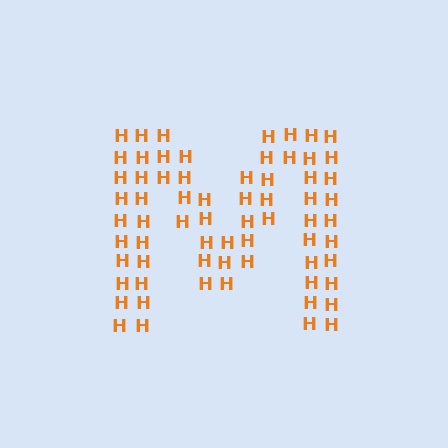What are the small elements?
The small elements are letter H's.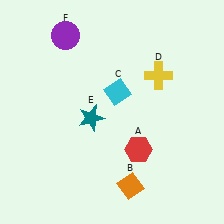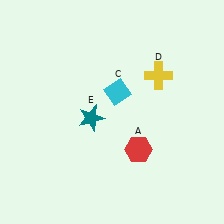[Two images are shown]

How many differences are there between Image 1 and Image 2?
There are 2 differences between the two images.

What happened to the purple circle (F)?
The purple circle (F) was removed in Image 2. It was in the top-left area of Image 1.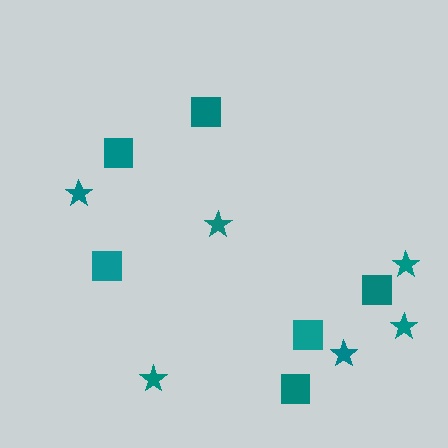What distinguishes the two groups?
There are 2 groups: one group of stars (6) and one group of squares (6).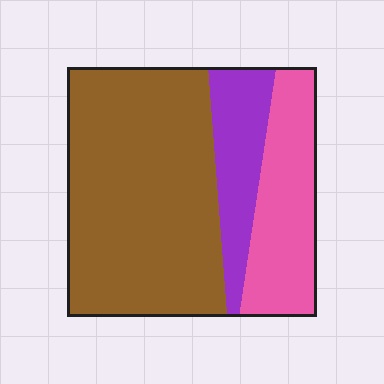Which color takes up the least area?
Purple, at roughly 15%.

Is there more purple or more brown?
Brown.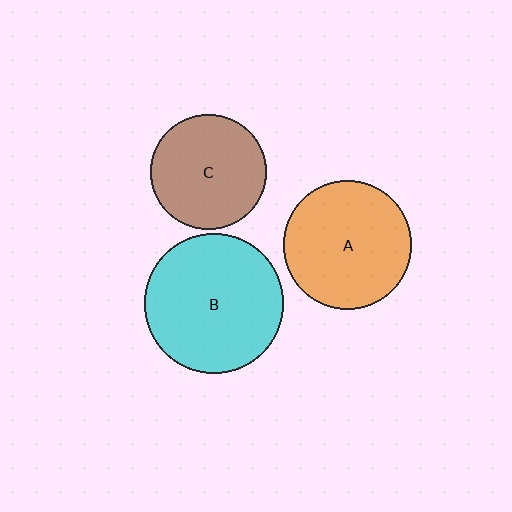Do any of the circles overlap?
No, none of the circles overlap.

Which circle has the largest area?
Circle B (cyan).